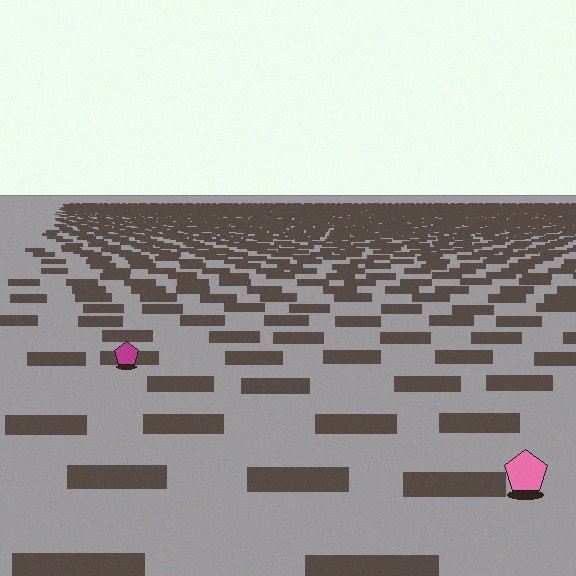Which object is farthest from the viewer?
The magenta pentagon is farthest from the viewer. It appears smaller and the ground texture around it is denser.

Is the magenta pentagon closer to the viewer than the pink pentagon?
No. The pink pentagon is closer — you can tell from the texture gradient: the ground texture is coarser near it.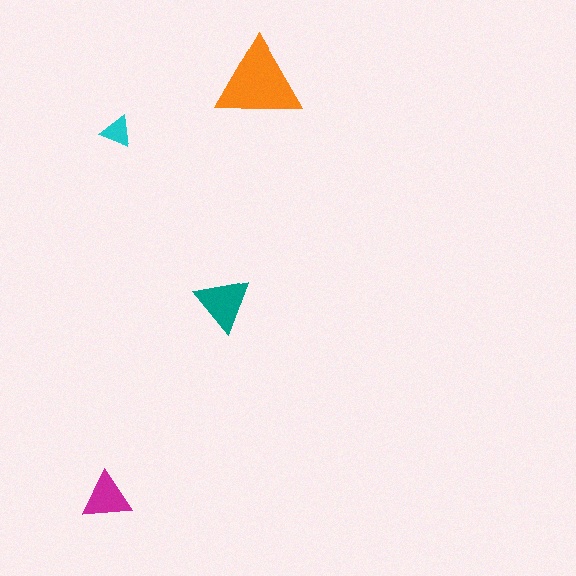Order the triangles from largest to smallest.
the orange one, the teal one, the magenta one, the cyan one.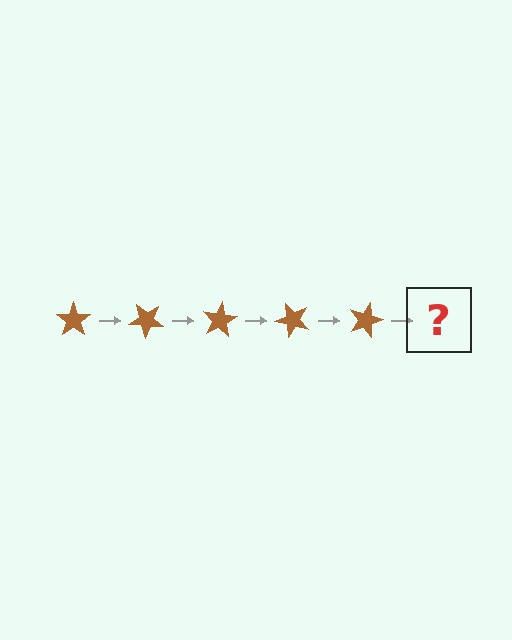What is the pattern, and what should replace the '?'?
The pattern is that the star rotates 40 degrees each step. The '?' should be a brown star rotated 200 degrees.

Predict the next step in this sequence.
The next step is a brown star rotated 200 degrees.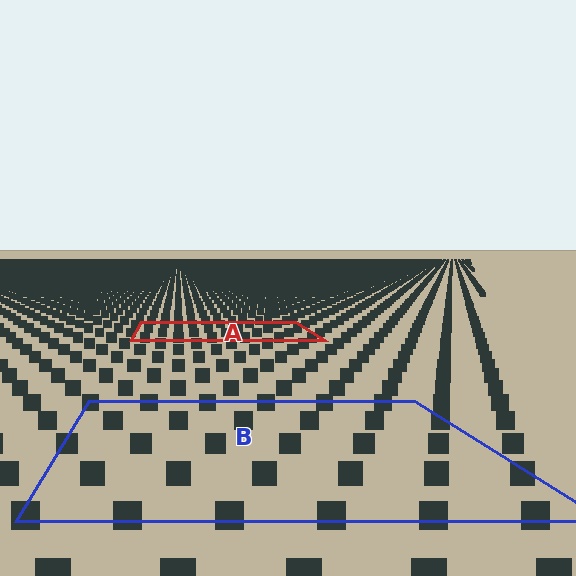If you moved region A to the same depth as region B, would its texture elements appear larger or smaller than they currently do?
They would appear larger. At a closer depth, the same texture elements are projected at a bigger on-screen size.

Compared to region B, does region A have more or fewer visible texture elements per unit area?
Region A has more texture elements per unit area — they are packed more densely because it is farther away.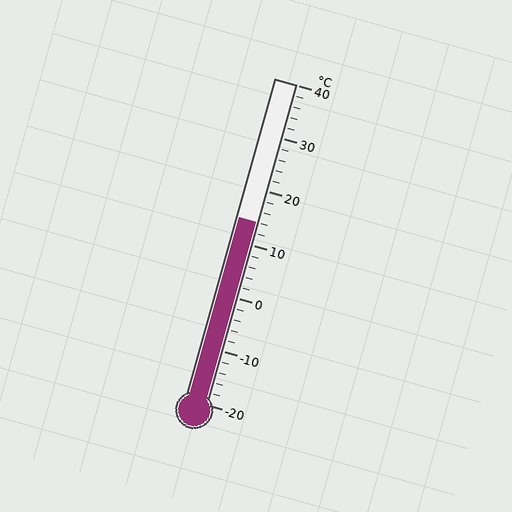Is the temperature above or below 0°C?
The temperature is above 0°C.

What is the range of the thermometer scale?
The thermometer scale ranges from -20°C to 40°C.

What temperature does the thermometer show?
The thermometer shows approximately 14°C.